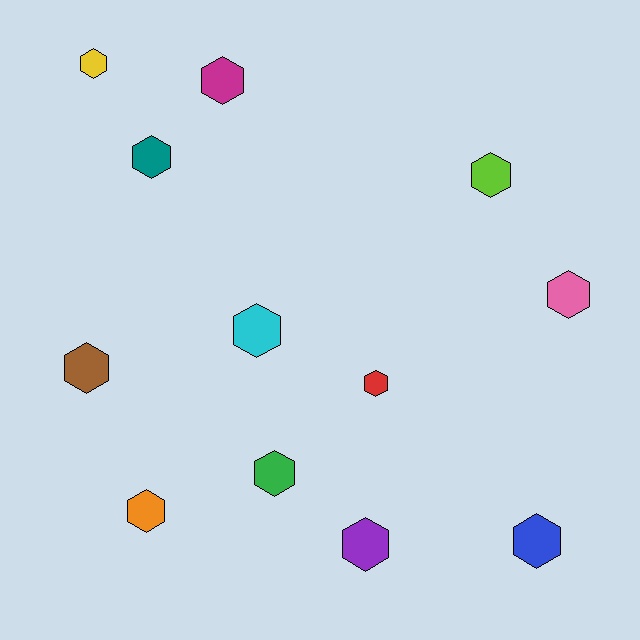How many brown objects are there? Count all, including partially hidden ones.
There is 1 brown object.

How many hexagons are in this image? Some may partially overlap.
There are 12 hexagons.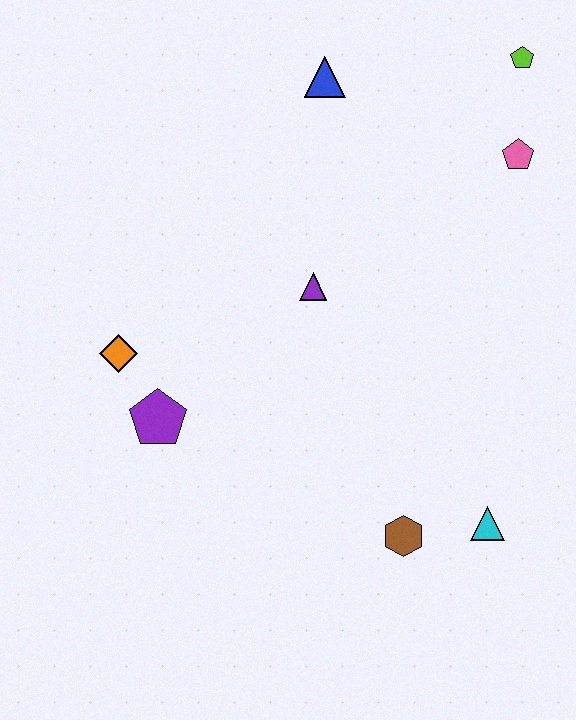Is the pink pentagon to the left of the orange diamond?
No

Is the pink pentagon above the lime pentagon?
No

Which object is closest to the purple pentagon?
The orange diamond is closest to the purple pentagon.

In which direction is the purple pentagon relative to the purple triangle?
The purple pentagon is to the left of the purple triangle.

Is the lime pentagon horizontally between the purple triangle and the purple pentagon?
No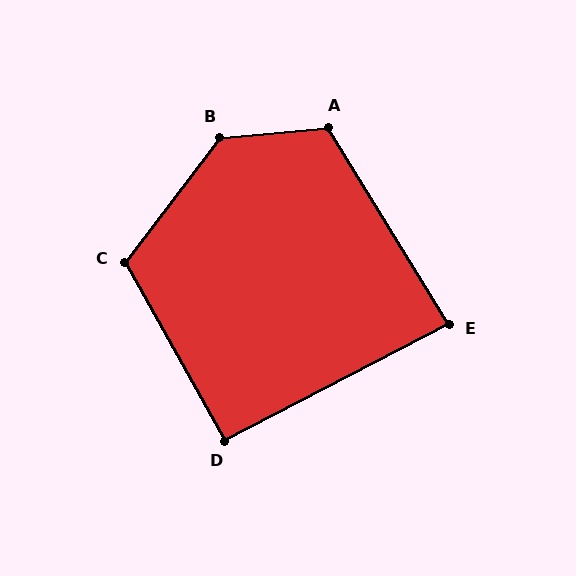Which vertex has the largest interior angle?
B, at approximately 132 degrees.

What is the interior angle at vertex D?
Approximately 92 degrees (approximately right).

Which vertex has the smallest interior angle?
E, at approximately 86 degrees.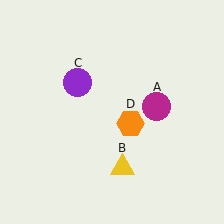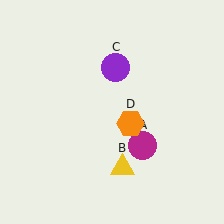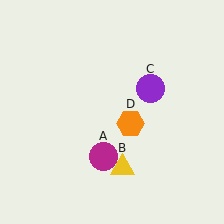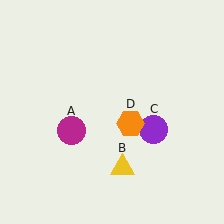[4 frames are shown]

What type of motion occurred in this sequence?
The magenta circle (object A), purple circle (object C) rotated clockwise around the center of the scene.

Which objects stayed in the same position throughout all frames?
Yellow triangle (object B) and orange hexagon (object D) remained stationary.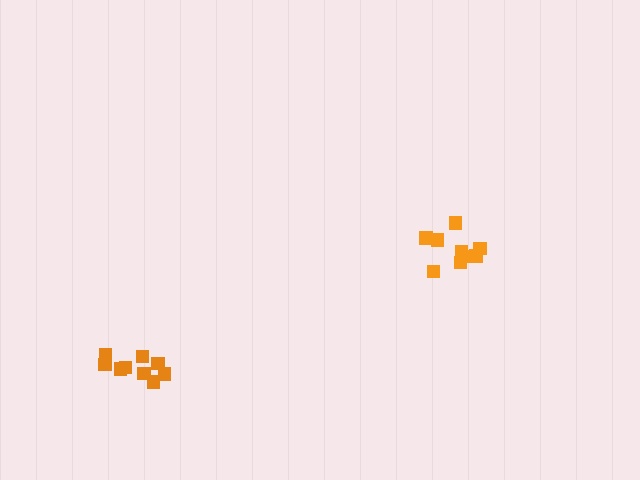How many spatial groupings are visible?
There are 2 spatial groupings.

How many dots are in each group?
Group 1: 9 dots, Group 2: 10 dots (19 total).